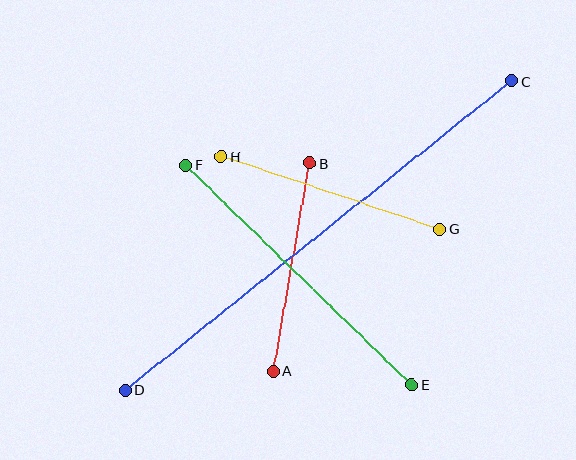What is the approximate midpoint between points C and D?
The midpoint is at approximately (318, 235) pixels.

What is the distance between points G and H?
The distance is approximately 230 pixels.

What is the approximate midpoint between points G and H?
The midpoint is at approximately (330, 193) pixels.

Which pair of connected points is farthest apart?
Points C and D are farthest apart.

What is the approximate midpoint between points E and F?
The midpoint is at approximately (299, 275) pixels.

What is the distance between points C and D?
The distance is approximately 495 pixels.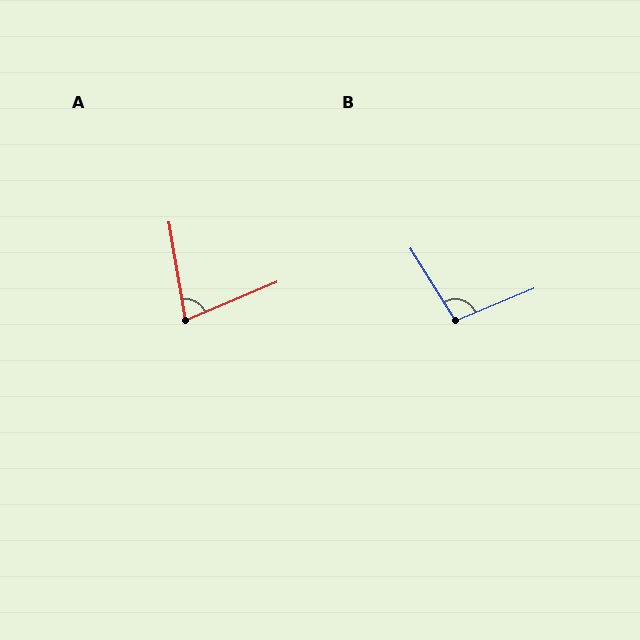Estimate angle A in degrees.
Approximately 77 degrees.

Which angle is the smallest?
A, at approximately 77 degrees.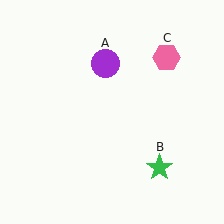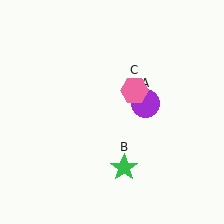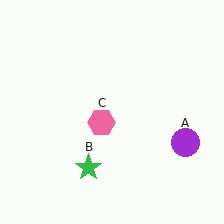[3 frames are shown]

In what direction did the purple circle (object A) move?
The purple circle (object A) moved down and to the right.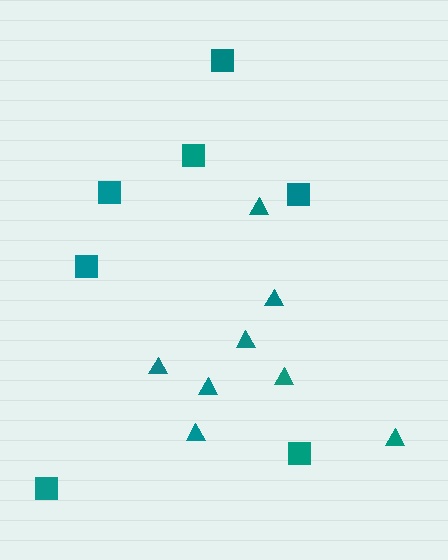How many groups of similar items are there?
There are 2 groups: one group of squares (7) and one group of triangles (8).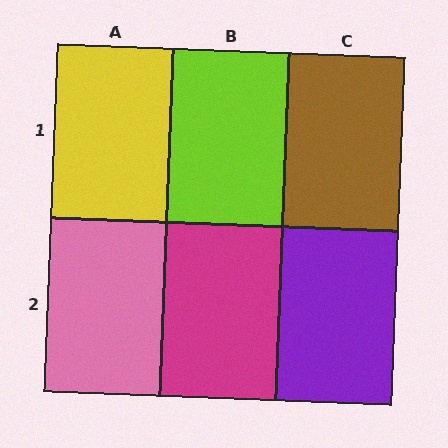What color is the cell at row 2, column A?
Pink.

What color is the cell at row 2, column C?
Purple.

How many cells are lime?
1 cell is lime.